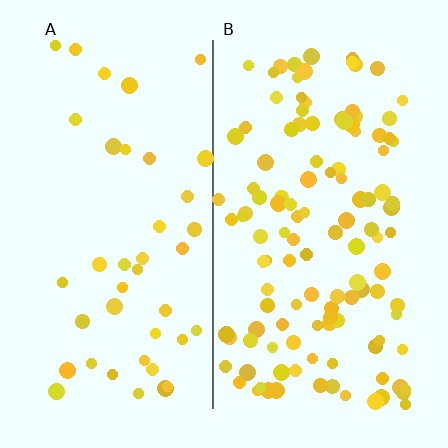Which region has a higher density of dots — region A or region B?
B (the right).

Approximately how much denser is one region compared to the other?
Approximately 3.0× — region B over region A.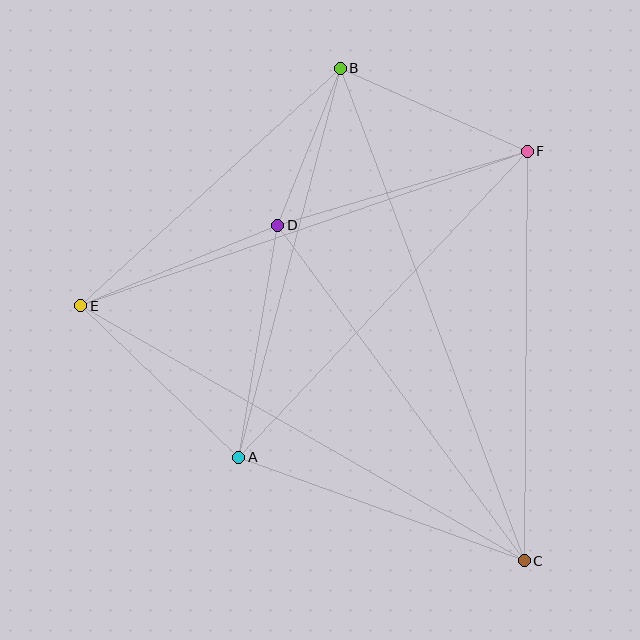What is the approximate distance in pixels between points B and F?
The distance between B and F is approximately 205 pixels.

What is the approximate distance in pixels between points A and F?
The distance between A and F is approximately 420 pixels.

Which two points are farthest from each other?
Points B and C are farthest from each other.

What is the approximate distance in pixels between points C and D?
The distance between C and D is approximately 416 pixels.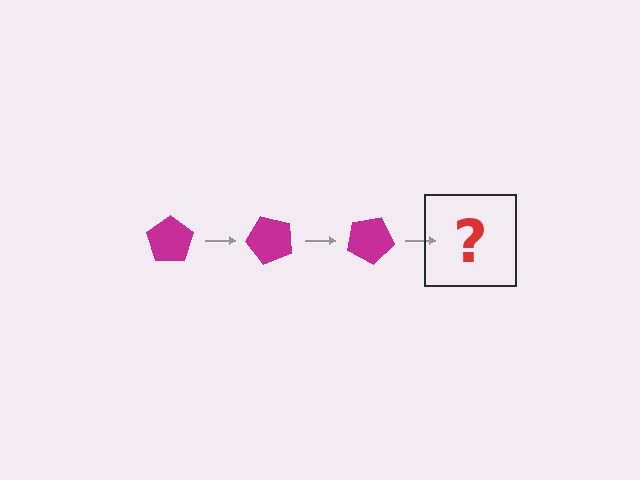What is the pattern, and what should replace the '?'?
The pattern is that the pentagon rotates 50 degrees each step. The '?' should be a magenta pentagon rotated 150 degrees.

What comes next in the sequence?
The next element should be a magenta pentagon rotated 150 degrees.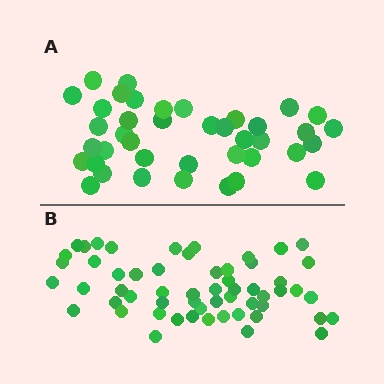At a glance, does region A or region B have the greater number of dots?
Region B (the bottom region) has more dots.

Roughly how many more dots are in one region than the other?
Region B has approximately 15 more dots than region A.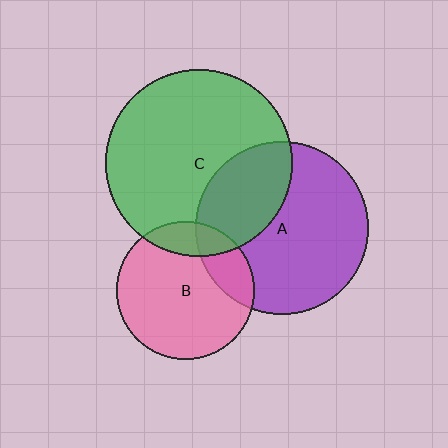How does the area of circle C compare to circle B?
Approximately 1.8 times.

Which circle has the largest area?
Circle C (green).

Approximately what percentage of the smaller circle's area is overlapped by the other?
Approximately 35%.